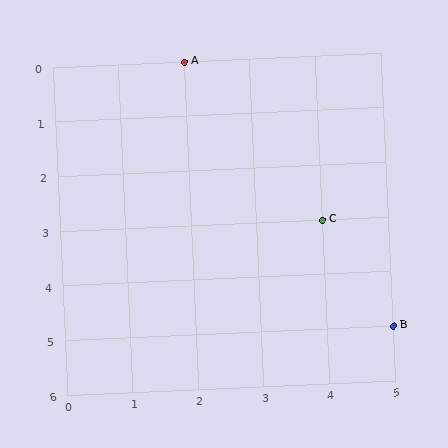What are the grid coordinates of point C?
Point C is at grid coordinates (4, 3).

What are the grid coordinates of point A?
Point A is at grid coordinates (2, 0).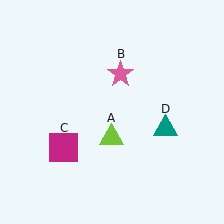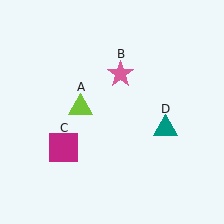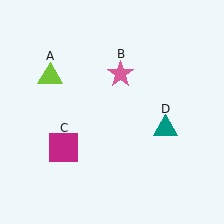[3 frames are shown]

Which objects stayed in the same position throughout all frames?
Pink star (object B) and magenta square (object C) and teal triangle (object D) remained stationary.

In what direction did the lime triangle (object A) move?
The lime triangle (object A) moved up and to the left.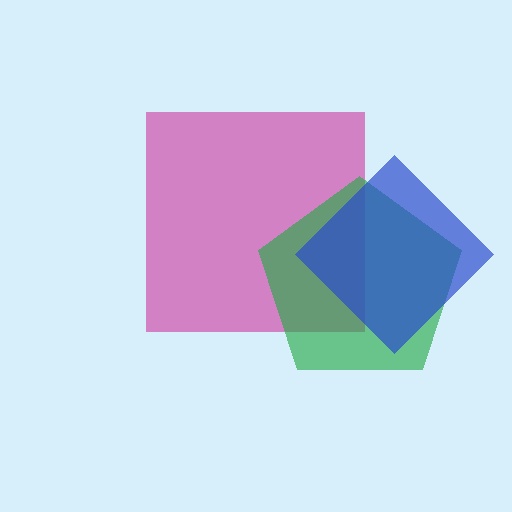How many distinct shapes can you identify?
There are 3 distinct shapes: a magenta square, a green pentagon, a blue diamond.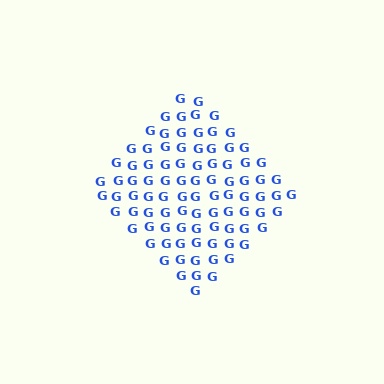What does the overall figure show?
The overall figure shows a diamond.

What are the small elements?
The small elements are letter G's.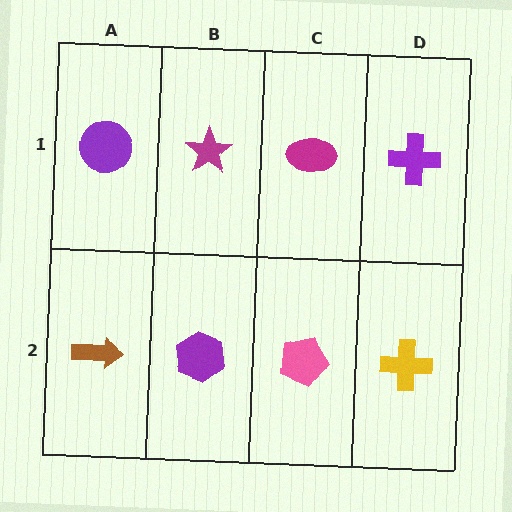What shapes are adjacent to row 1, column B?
A purple hexagon (row 2, column B), a purple circle (row 1, column A), a magenta ellipse (row 1, column C).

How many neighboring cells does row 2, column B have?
3.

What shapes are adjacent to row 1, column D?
A yellow cross (row 2, column D), a magenta ellipse (row 1, column C).